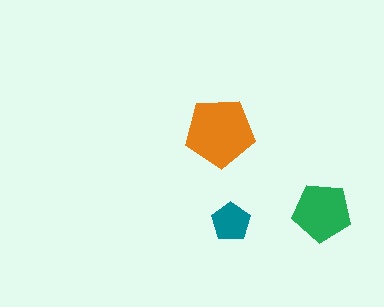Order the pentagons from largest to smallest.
the orange one, the green one, the teal one.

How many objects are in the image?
There are 3 objects in the image.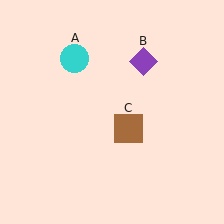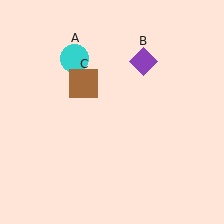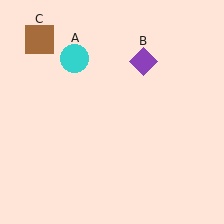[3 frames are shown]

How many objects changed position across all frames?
1 object changed position: brown square (object C).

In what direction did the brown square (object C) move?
The brown square (object C) moved up and to the left.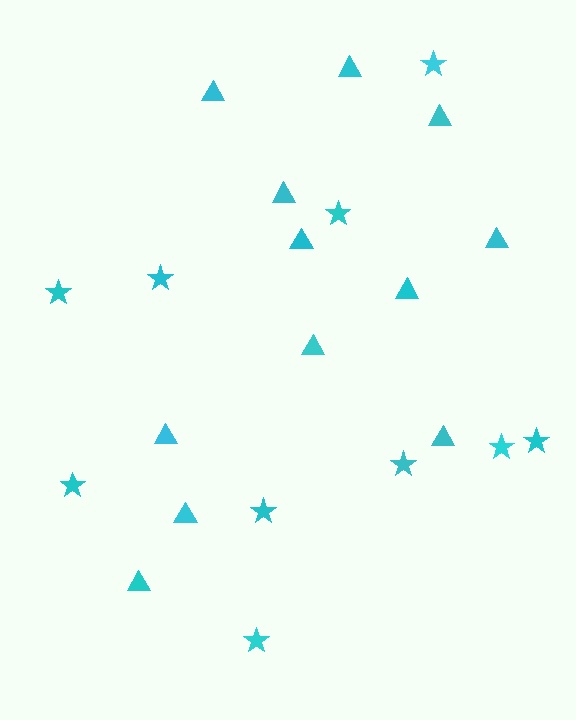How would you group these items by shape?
There are 2 groups: one group of triangles (12) and one group of stars (10).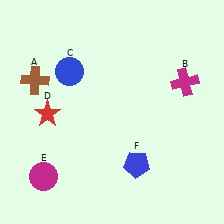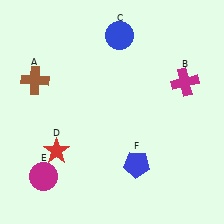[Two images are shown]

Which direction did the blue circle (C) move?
The blue circle (C) moved right.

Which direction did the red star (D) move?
The red star (D) moved down.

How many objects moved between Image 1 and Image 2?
2 objects moved between the two images.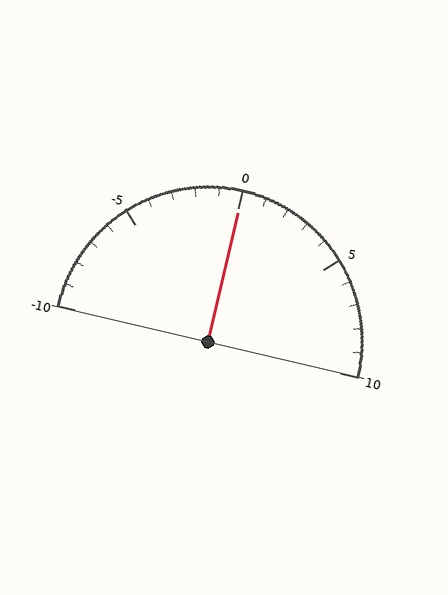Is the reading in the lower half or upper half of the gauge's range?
The reading is in the upper half of the range (-10 to 10).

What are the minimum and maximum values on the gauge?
The gauge ranges from -10 to 10.